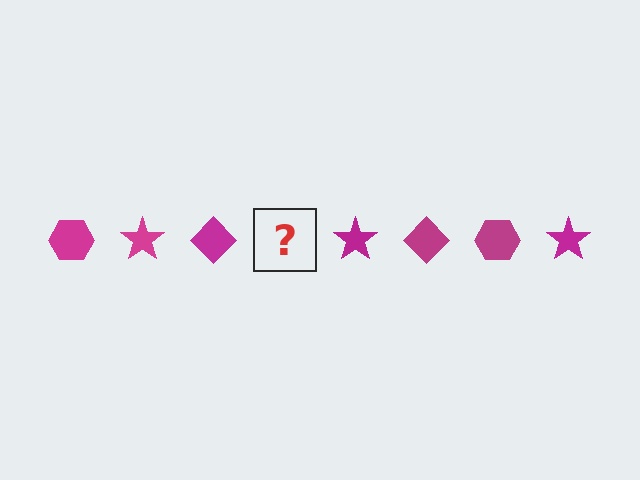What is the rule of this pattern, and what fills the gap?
The rule is that the pattern cycles through hexagon, star, diamond shapes in magenta. The gap should be filled with a magenta hexagon.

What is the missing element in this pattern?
The missing element is a magenta hexagon.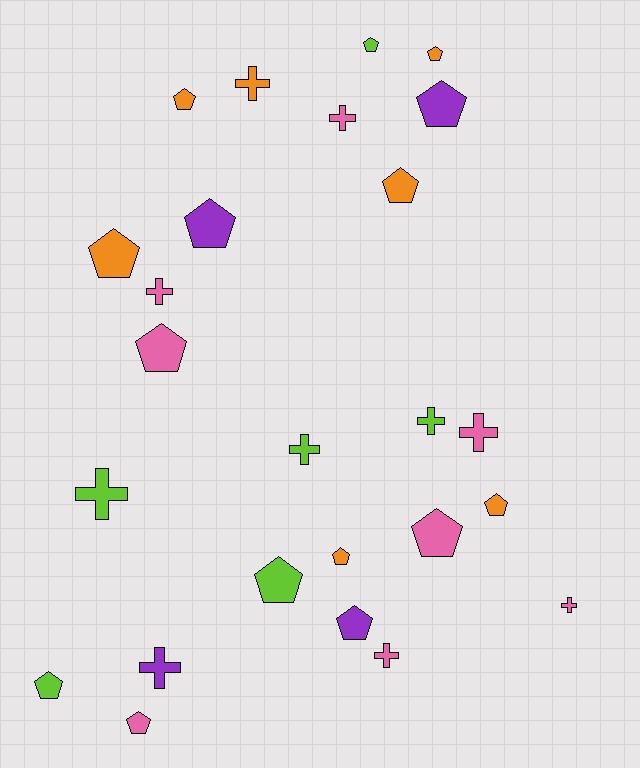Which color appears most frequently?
Pink, with 8 objects.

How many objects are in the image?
There are 25 objects.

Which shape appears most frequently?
Pentagon, with 15 objects.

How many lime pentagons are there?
There are 3 lime pentagons.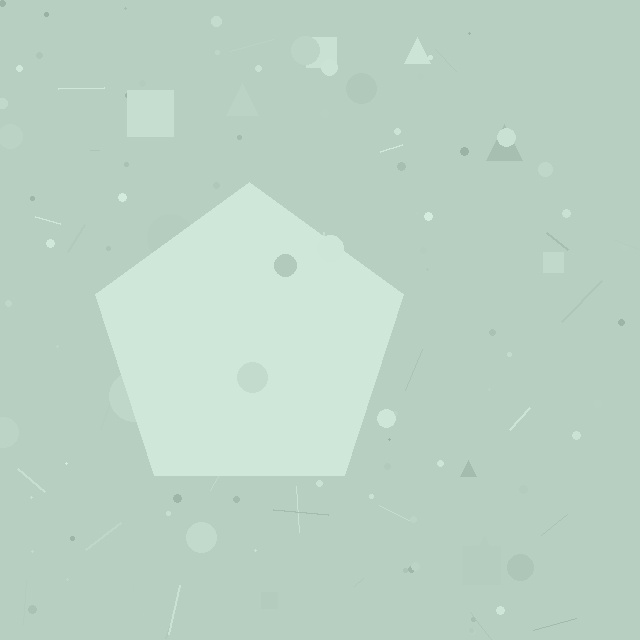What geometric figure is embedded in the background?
A pentagon is embedded in the background.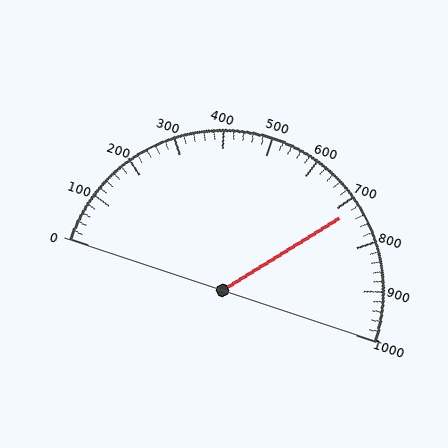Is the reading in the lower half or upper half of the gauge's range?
The reading is in the upper half of the range (0 to 1000).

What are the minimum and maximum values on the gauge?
The gauge ranges from 0 to 1000.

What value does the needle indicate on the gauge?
The needle indicates approximately 720.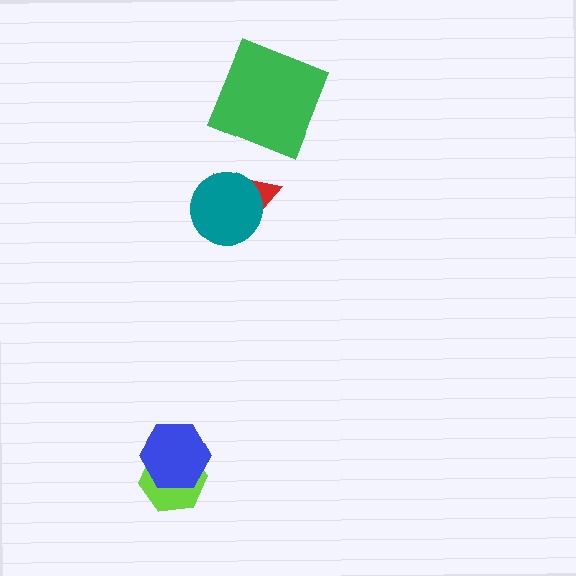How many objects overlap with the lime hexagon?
1 object overlaps with the lime hexagon.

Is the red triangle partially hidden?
Yes, it is partially covered by another shape.